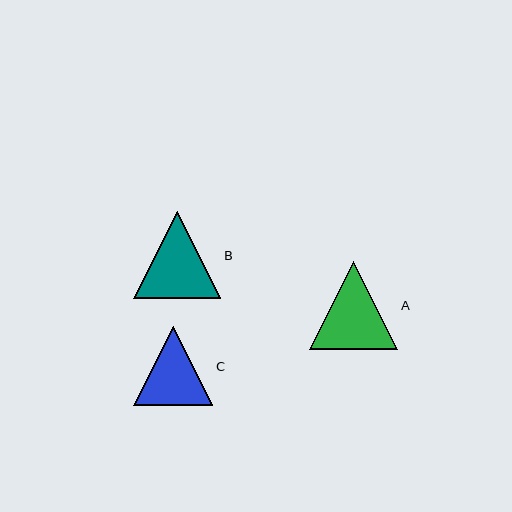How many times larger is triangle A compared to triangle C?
Triangle A is approximately 1.1 times the size of triangle C.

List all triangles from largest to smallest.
From largest to smallest: A, B, C.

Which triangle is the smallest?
Triangle C is the smallest with a size of approximately 79 pixels.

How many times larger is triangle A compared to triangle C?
Triangle A is approximately 1.1 times the size of triangle C.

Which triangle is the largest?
Triangle A is the largest with a size of approximately 88 pixels.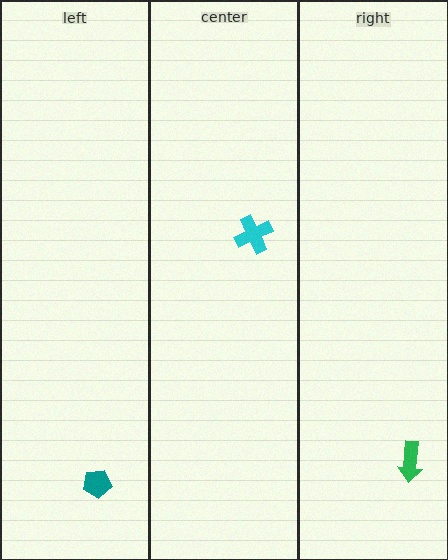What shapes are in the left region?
The teal pentagon.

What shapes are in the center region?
The cyan cross.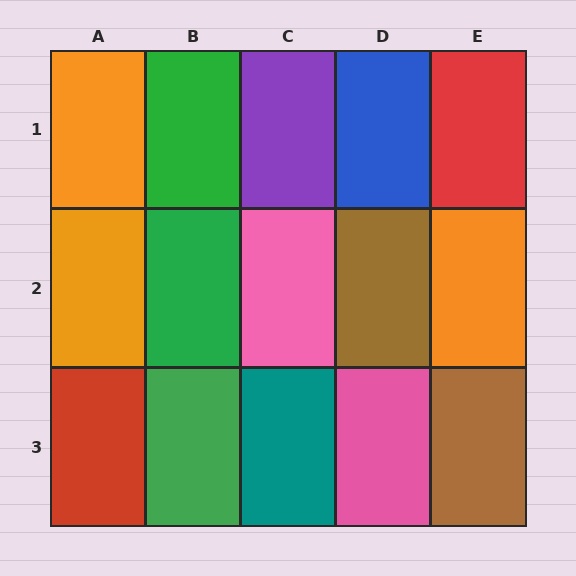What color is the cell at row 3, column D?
Pink.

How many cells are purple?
1 cell is purple.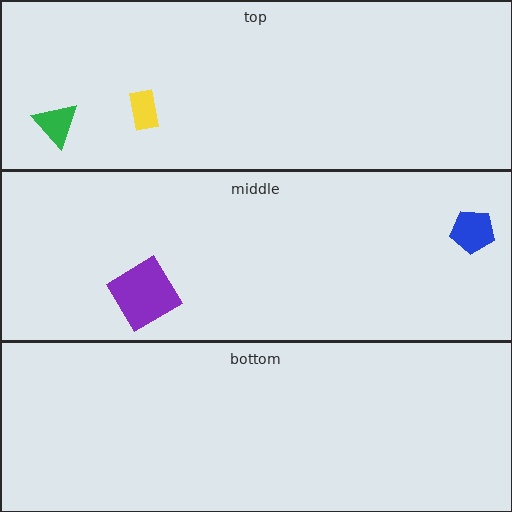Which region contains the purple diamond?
The middle region.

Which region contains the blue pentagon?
The middle region.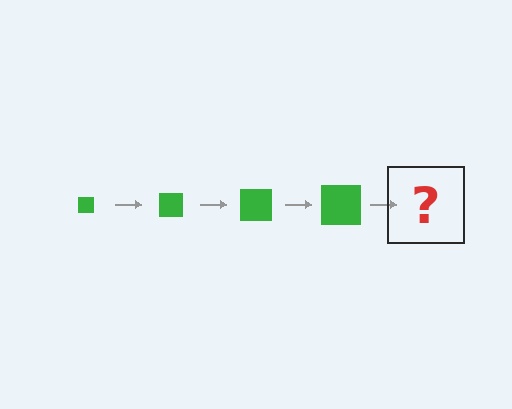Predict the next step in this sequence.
The next step is a green square, larger than the previous one.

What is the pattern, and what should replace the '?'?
The pattern is that the square gets progressively larger each step. The '?' should be a green square, larger than the previous one.